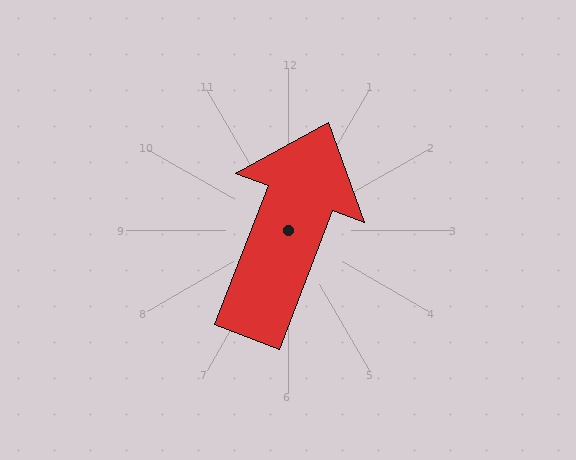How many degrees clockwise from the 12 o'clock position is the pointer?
Approximately 21 degrees.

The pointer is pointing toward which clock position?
Roughly 1 o'clock.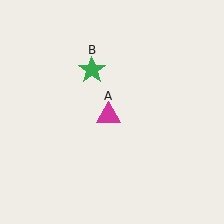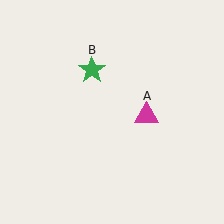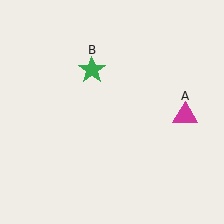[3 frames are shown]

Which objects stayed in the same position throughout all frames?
Green star (object B) remained stationary.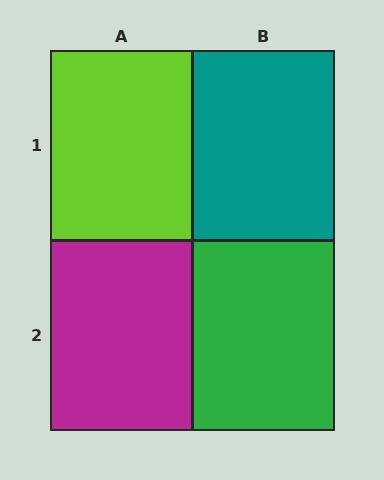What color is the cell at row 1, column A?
Lime.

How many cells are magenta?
1 cell is magenta.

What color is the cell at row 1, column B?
Teal.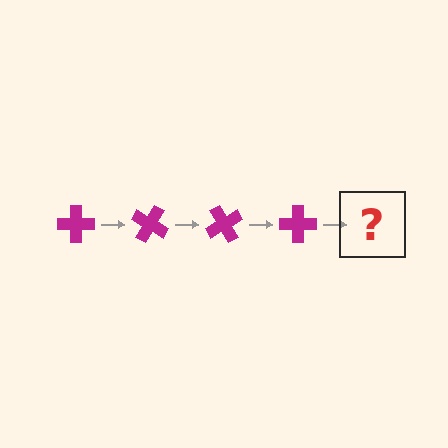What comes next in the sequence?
The next element should be a magenta cross rotated 120 degrees.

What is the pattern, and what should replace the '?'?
The pattern is that the cross rotates 30 degrees each step. The '?' should be a magenta cross rotated 120 degrees.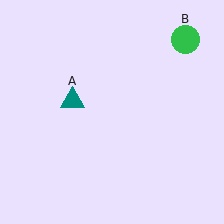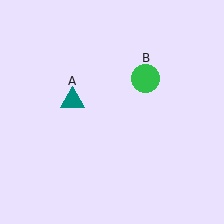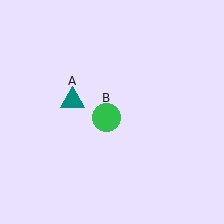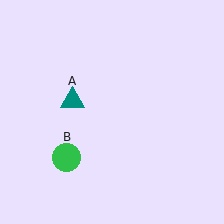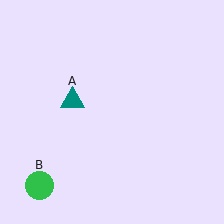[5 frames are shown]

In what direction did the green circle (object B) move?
The green circle (object B) moved down and to the left.